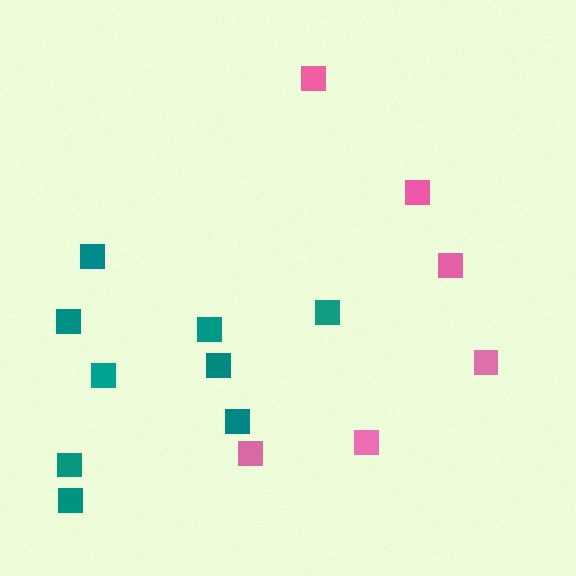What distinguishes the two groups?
There are 2 groups: one group of pink squares (6) and one group of teal squares (9).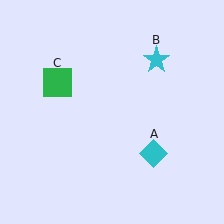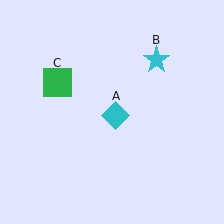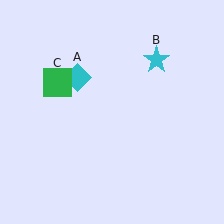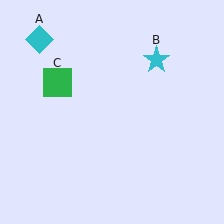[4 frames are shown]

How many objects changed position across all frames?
1 object changed position: cyan diamond (object A).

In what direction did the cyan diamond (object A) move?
The cyan diamond (object A) moved up and to the left.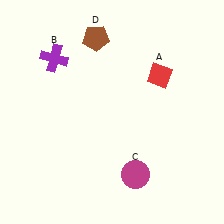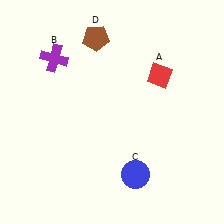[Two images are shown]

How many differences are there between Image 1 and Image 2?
There is 1 difference between the two images.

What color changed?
The circle (C) changed from magenta in Image 1 to blue in Image 2.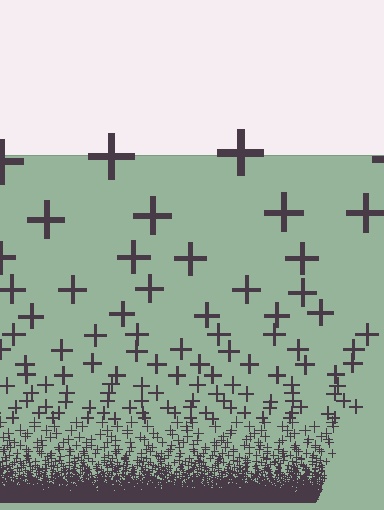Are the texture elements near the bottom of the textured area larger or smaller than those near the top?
Smaller. The gradient is inverted — elements near the bottom are smaller and denser.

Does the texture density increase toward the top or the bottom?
Density increases toward the bottom.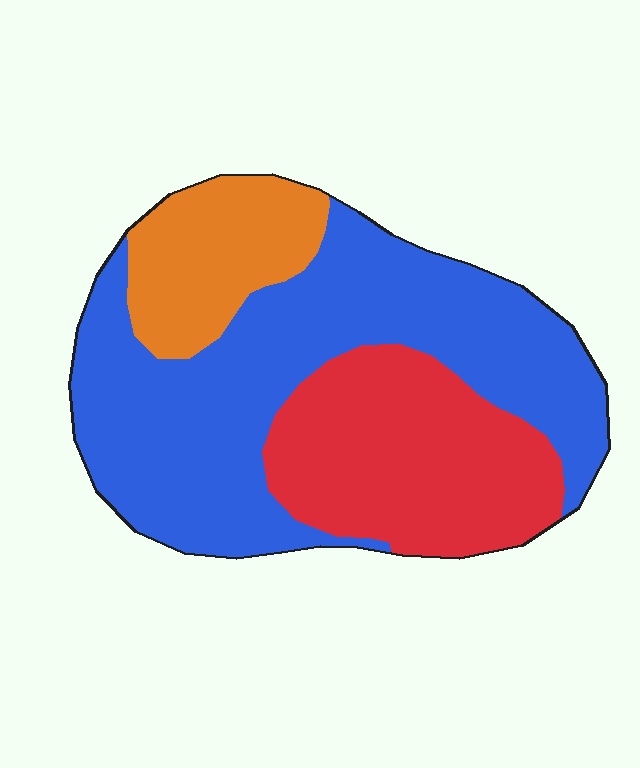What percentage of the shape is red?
Red covers 29% of the shape.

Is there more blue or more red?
Blue.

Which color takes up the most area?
Blue, at roughly 55%.